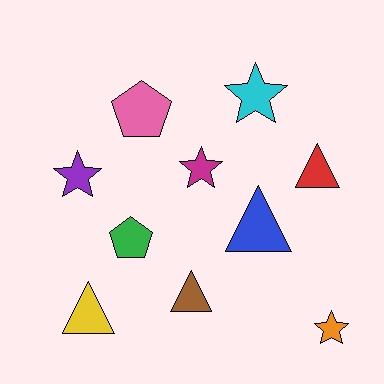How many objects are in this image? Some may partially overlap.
There are 10 objects.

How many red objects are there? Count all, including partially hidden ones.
There is 1 red object.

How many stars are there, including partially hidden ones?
There are 4 stars.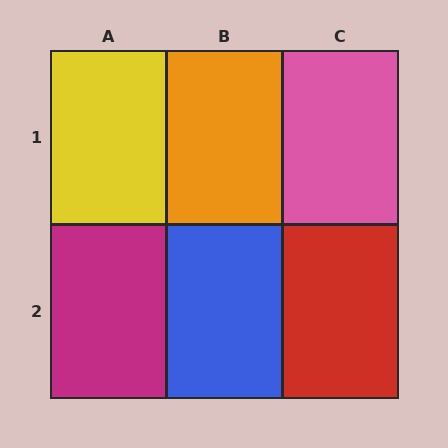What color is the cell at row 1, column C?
Pink.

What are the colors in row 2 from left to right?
Magenta, blue, red.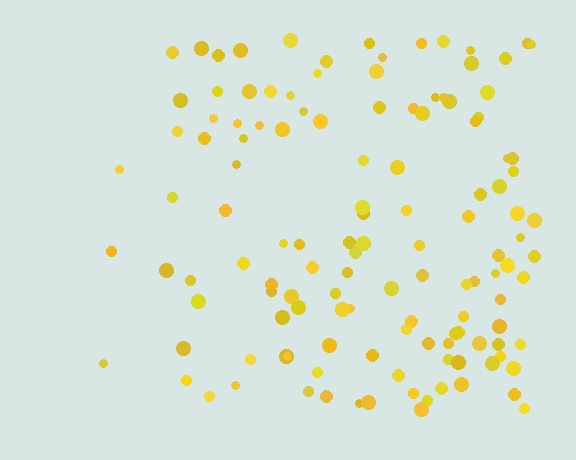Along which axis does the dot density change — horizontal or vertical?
Horizontal.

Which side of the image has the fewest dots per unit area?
The left.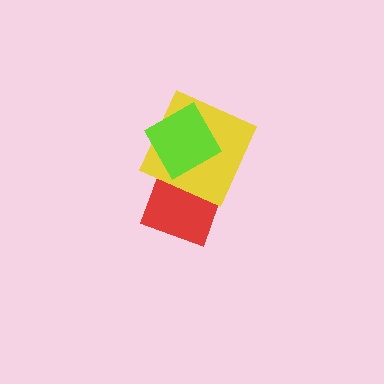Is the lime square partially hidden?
No, no other shape covers it.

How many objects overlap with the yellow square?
2 objects overlap with the yellow square.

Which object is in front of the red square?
The yellow square is in front of the red square.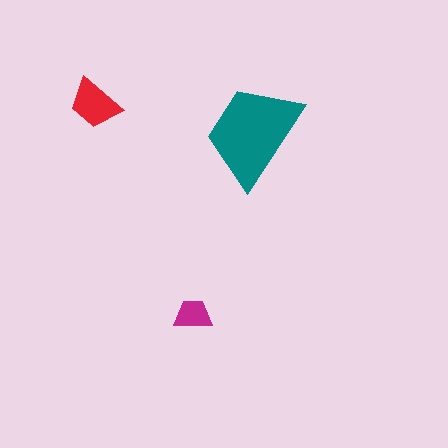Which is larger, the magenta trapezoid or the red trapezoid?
The red one.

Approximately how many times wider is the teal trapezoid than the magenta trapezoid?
About 3 times wider.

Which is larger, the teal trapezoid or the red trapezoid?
The teal one.